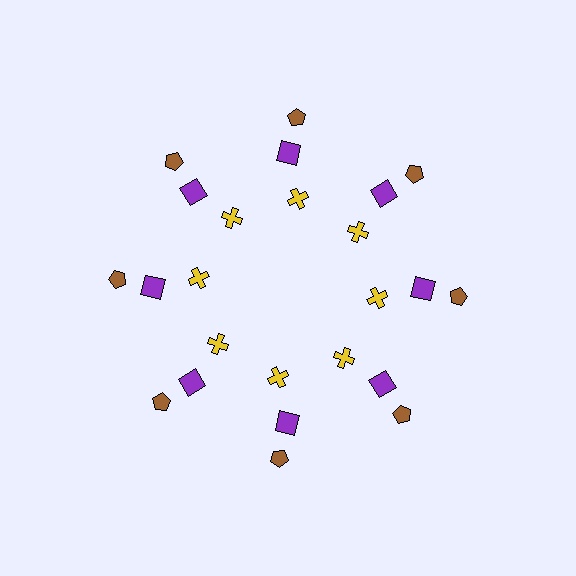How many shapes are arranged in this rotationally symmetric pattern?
There are 24 shapes, arranged in 8 groups of 3.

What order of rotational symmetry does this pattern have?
This pattern has 8-fold rotational symmetry.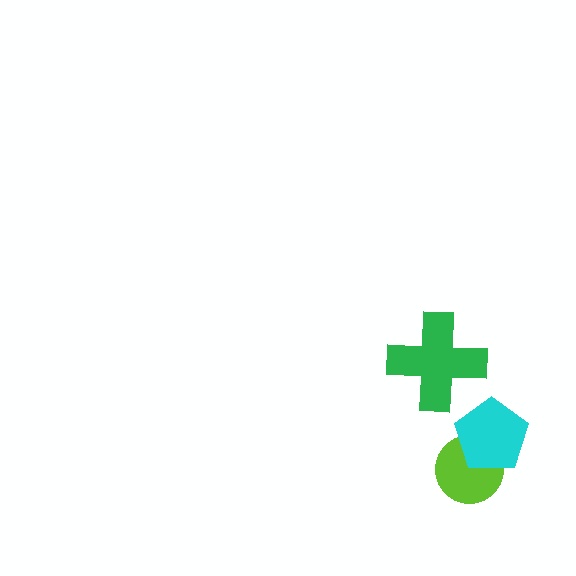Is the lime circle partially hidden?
Yes, it is partially covered by another shape.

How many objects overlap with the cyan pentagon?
1 object overlaps with the cyan pentagon.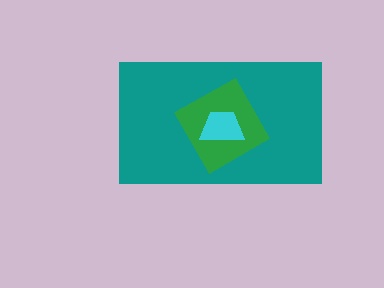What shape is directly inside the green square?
The cyan trapezoid.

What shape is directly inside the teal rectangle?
The green square.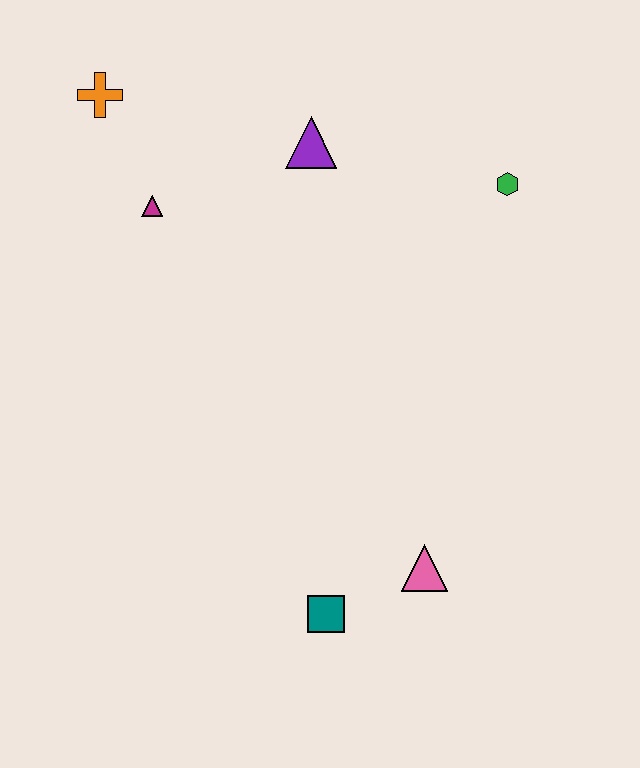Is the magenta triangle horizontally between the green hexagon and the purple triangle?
No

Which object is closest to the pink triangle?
The teal square is closest to the pink triangle.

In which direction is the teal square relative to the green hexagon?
The teal square is below the green hexagon.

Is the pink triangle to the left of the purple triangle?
No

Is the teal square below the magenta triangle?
Yes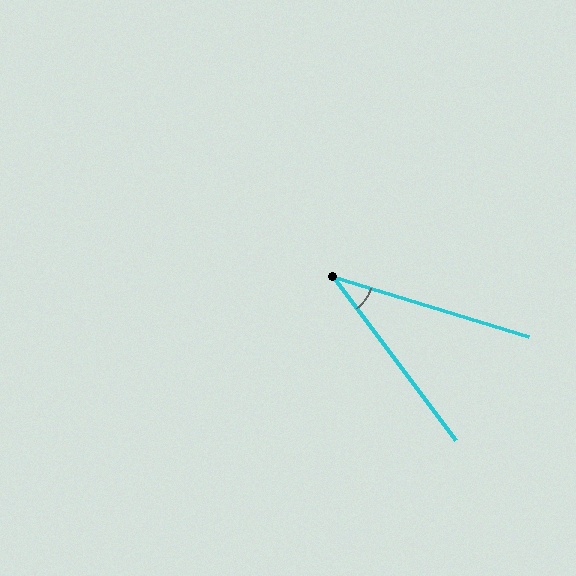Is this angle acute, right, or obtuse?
It is acute.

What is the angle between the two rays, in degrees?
Approximately 36 degrees.